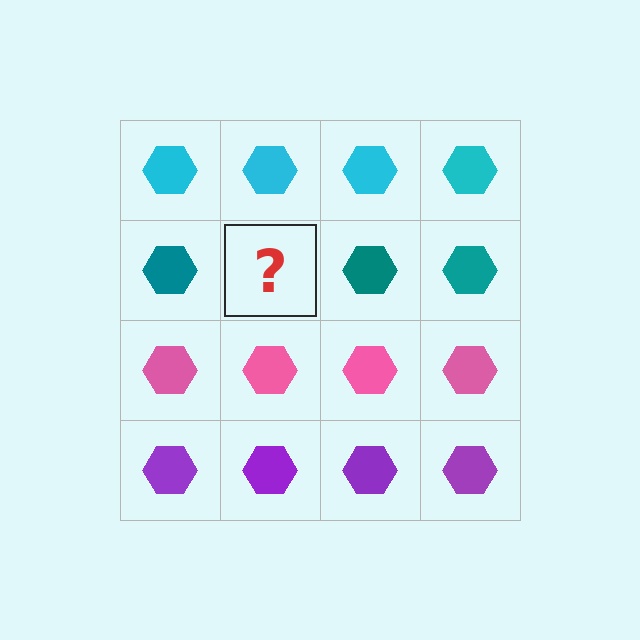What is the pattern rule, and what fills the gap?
The rule is that each row has a consistent color. The gap should be filled with a teal hexagon.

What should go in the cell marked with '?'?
The missing cell should contain a teal hexagon.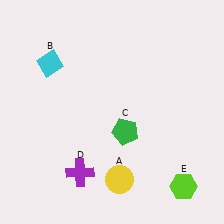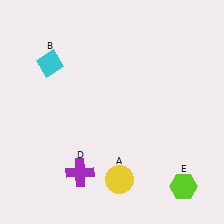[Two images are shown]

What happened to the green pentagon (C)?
The green pentagon (C) was removed in Image 2. It was in the bottom-right area of Image 1.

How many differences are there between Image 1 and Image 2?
There is 1 difference between the two images.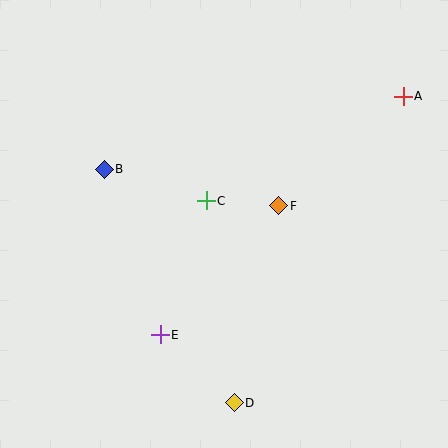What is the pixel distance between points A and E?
The distance between A and E is 340 pixels.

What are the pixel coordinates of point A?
Point A is at (403, 96).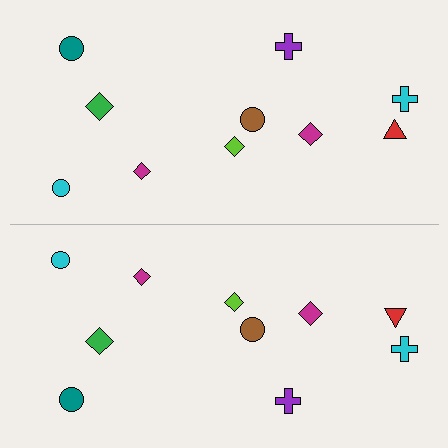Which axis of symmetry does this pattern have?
The pattern has a horizontal axis of symmetry running through the center of the image.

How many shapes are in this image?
There are 20 shapes in this image.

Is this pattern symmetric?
Yes, this pattern has bilateral (reflection) symmetry.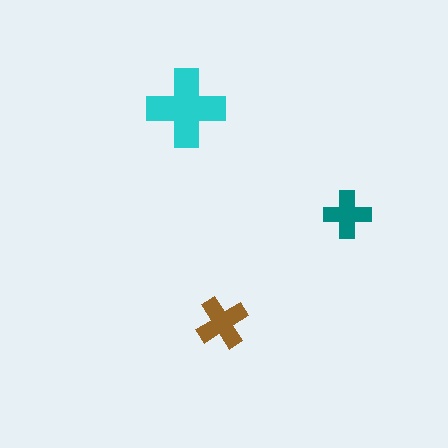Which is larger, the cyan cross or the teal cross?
The cyan one.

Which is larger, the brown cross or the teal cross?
The brown one.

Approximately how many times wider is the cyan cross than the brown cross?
About 1.5 times wider.